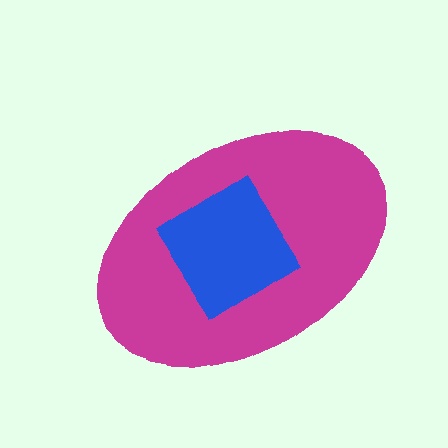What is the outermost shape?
The magenta ellipse.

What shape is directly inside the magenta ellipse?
The blue diamond.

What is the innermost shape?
The blue diamond.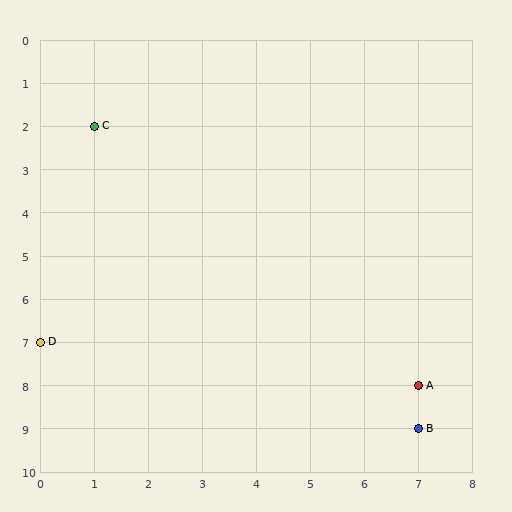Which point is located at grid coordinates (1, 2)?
Point C is at (1, 2).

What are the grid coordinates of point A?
Point A is at grid coordinates (7, 8).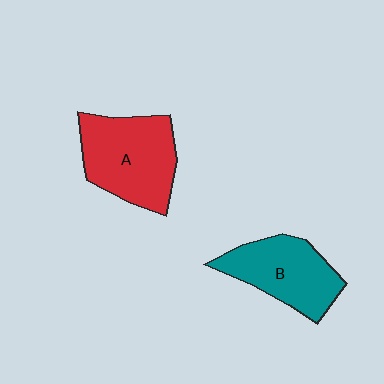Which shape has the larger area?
Shape A (red).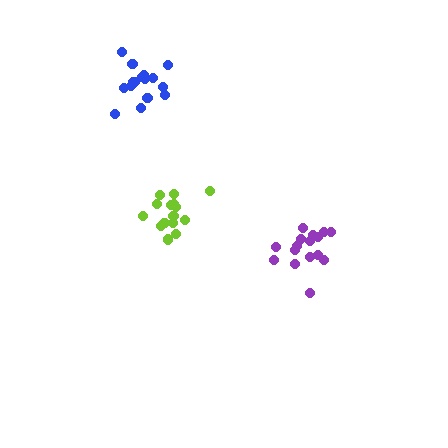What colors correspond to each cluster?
The clusters are colored: purple, lime, blue.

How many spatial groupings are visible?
There are 3 spatial groupings.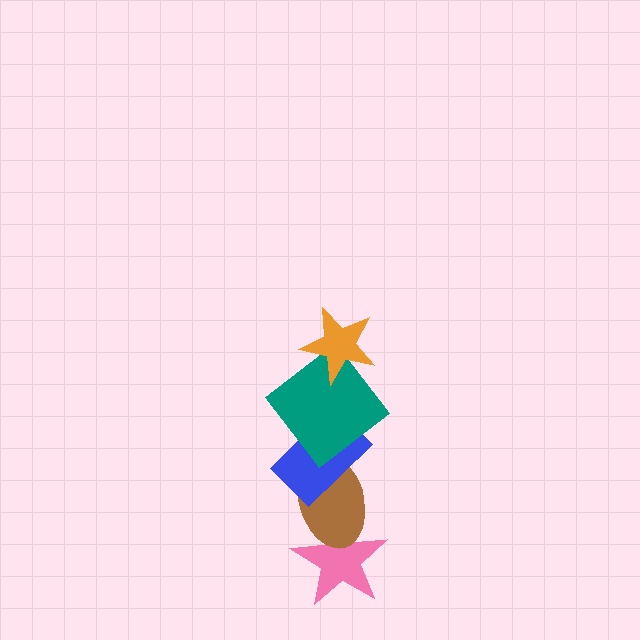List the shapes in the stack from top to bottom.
From top to bottom: the orange star, the teal diamond, the blue rectangle, the brown ellipse, the pink star.